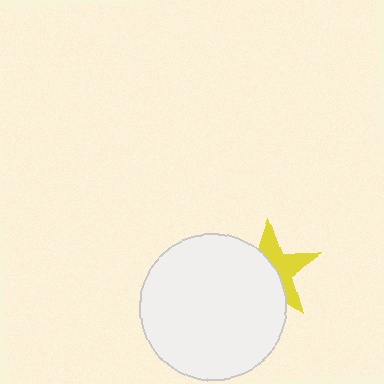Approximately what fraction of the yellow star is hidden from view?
Roughly 54% of the yellow star is hidden behind the white circle.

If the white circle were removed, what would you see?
You would see the complete yellow star.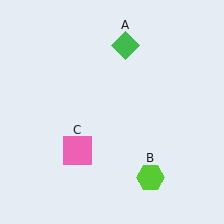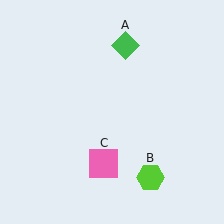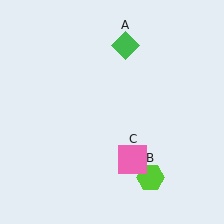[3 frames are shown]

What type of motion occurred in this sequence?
The pink square (object C) rotated counterclockwise around the center of the scene.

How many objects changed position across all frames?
1 object changed position: pink square (object C).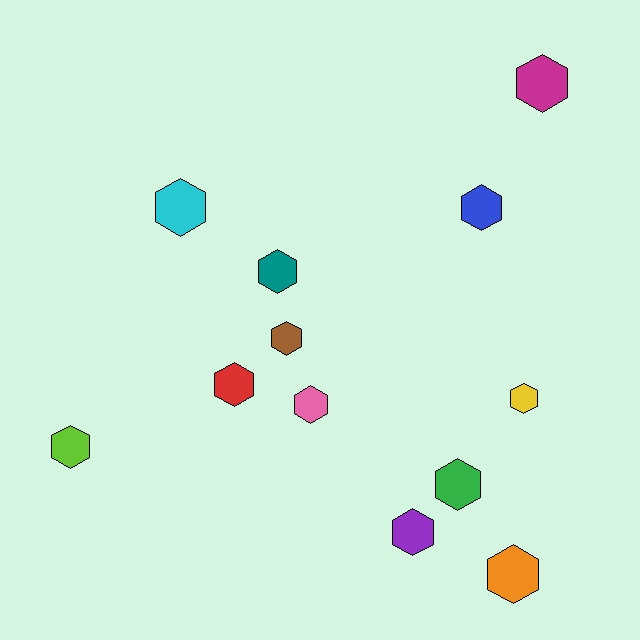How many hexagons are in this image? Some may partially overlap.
There are 12 hexagons.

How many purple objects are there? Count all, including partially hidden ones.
There is 1 purple object.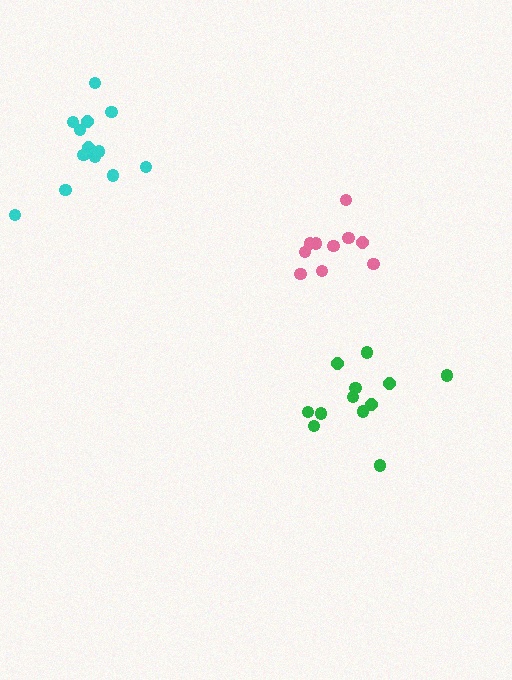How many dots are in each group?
Group 1: 12 dots, Group 2: 13 dots, Group 3: 10 dots (35 total).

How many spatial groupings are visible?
There are 3 spatial groupings.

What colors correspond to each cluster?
The clusters are colored: green, cyan, pink.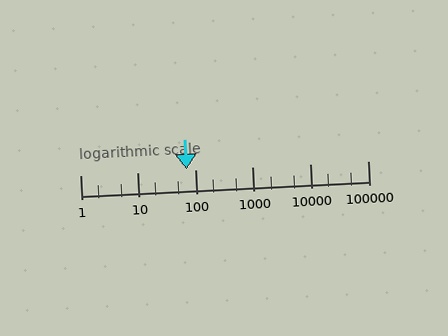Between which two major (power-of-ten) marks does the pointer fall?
The pointer is between 10 and 100.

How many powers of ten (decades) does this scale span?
The scale spans 5 decades, from 1 to 100000.